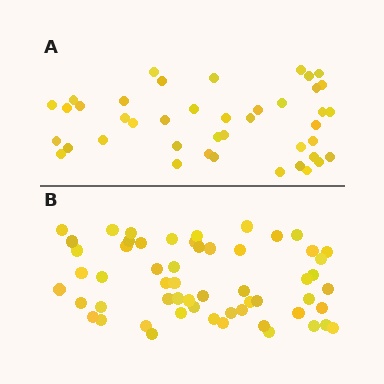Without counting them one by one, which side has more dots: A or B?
Region B (the bottom region) has more dots.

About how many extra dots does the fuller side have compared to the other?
Region B has approximately 15 more dots than region A.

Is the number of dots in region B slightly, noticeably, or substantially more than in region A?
Region B has noticeably more, but not dramatically so. The ratio is roughly 1.4 to 1.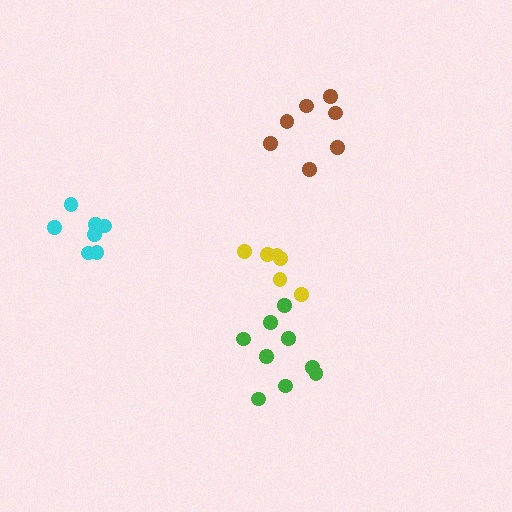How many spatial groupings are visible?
There are 4 spatial groupings.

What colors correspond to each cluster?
The clusters are colored: cyan, brown, green, yellow.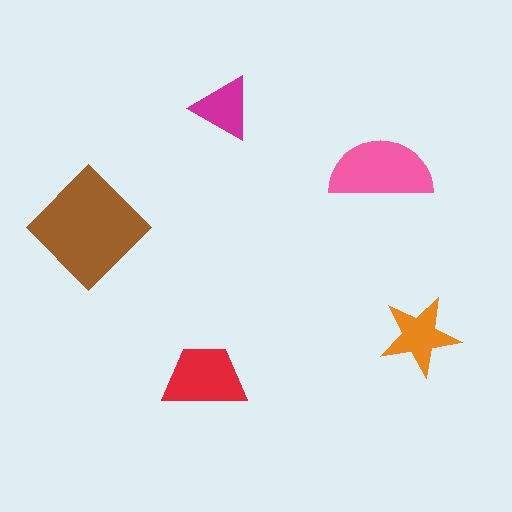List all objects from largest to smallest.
The brown diamond, the pink semicircle, the red trapezoid, the orange star, the magenta triangle.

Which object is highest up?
The magenta triangle is topmost.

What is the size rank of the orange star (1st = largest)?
4th.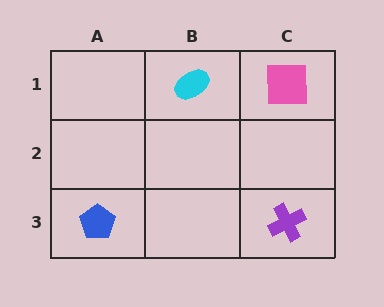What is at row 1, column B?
A cyan ellipse.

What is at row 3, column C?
A purple cross.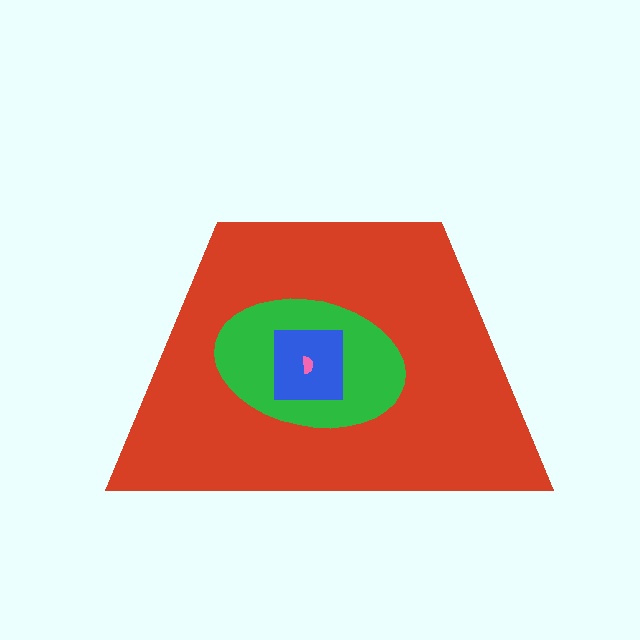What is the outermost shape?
The red trapezoid.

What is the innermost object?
The pink semicircle.